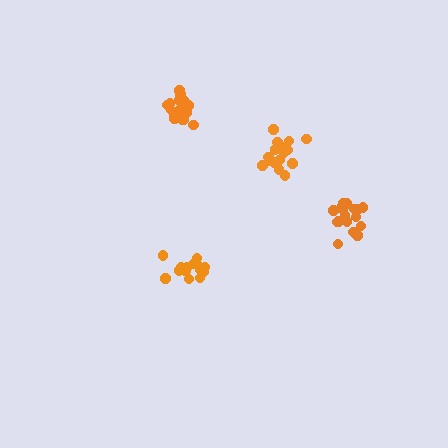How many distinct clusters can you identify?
There are 4 distinct clusters.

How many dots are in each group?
Group 1: 19 dots, Group 2: 18 dots, Group 3: 15 dots, Group 4: 17 dots (69 total).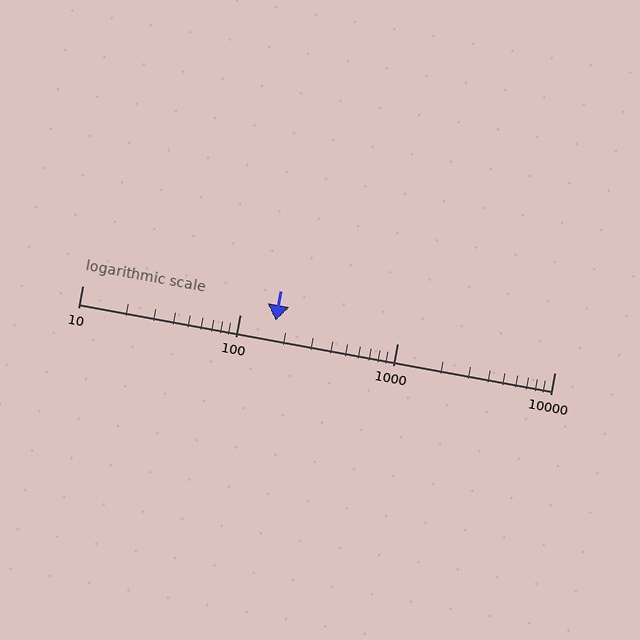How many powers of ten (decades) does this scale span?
The scale spans 3 decades, from 10 to 10000.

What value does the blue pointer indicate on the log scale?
The pointer indicates approximately 170.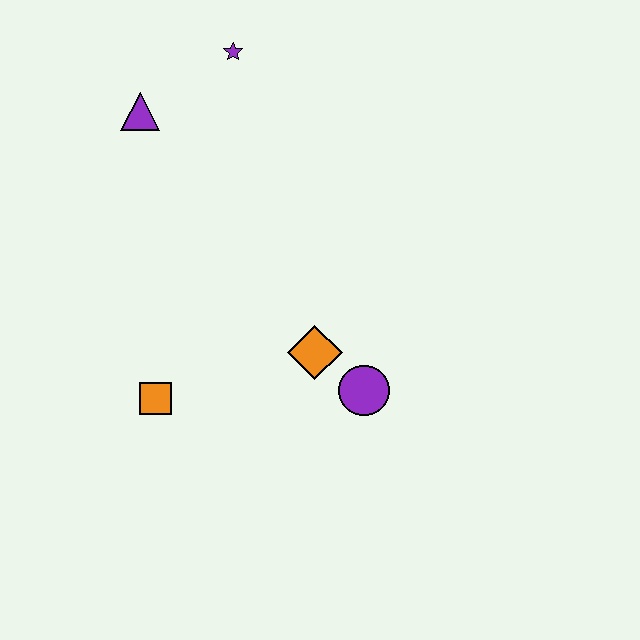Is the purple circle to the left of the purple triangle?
No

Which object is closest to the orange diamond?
The purple circle is closest to the orange diamond.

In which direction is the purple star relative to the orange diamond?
The purple star is above the orange diamond.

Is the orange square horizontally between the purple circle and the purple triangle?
Yes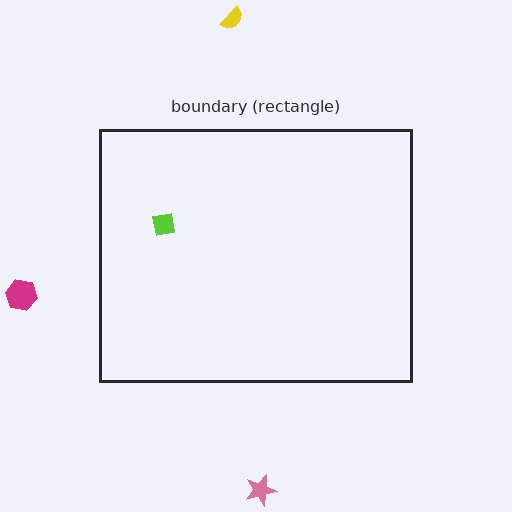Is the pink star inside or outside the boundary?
Outside.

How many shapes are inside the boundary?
1 inside, 3 outside.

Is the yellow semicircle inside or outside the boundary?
Outside.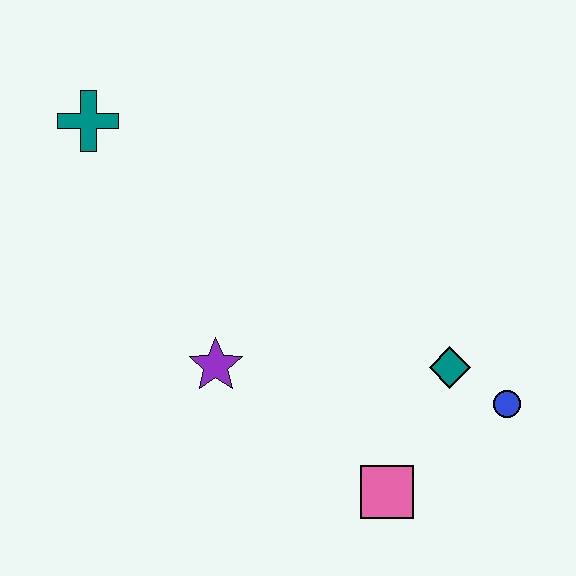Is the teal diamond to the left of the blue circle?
Yes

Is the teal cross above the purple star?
Yes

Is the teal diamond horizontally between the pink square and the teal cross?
No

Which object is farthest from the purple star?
The blue circle is farthest from the purple star.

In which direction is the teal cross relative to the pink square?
The teal cross is above the pink square.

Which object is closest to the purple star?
The pink square is closest to the purple star.